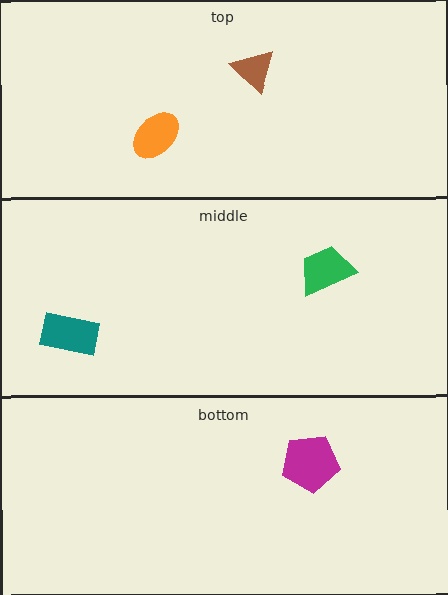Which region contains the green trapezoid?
The middle region.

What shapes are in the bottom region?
The magenta pentagon.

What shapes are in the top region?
The orange ellipse, the brown triangle.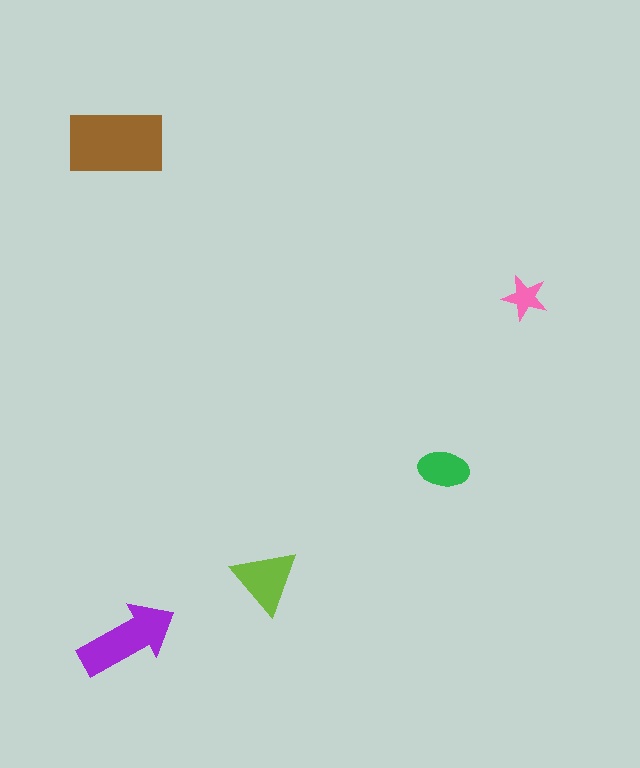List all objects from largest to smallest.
The brown rectangle, the purple arrow, the lime triangle, the green ellipse, the pink star.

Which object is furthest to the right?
The pink star is rightmost.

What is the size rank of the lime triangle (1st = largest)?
3rd.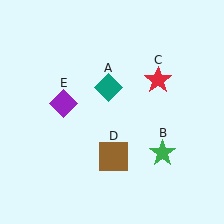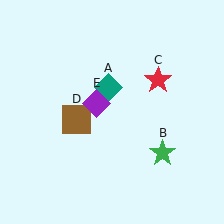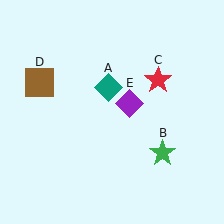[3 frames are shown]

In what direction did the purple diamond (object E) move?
The purple diamond (object E) moved right.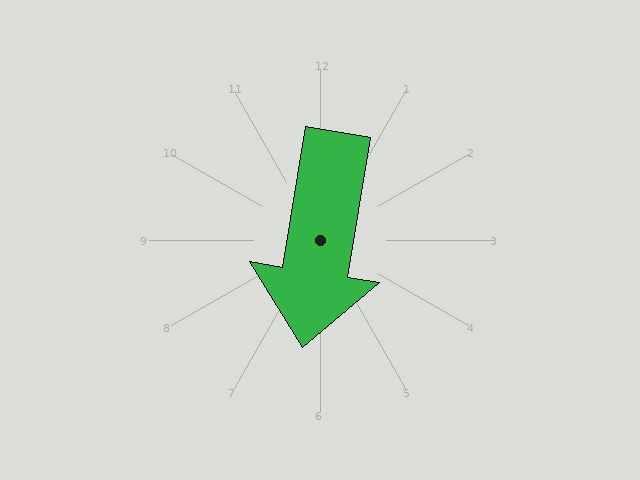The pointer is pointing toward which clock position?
Roughly 6 o'clock.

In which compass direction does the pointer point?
South.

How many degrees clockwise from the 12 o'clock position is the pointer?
Approximately 189 degrees.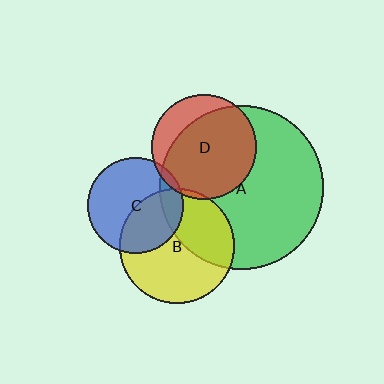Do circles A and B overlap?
Yes.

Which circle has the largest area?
Circle A (green).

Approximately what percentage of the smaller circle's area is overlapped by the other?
Approximately 40%.